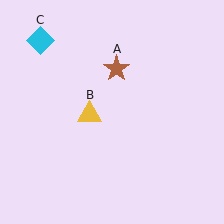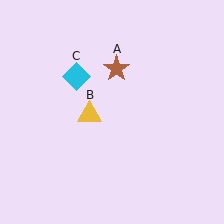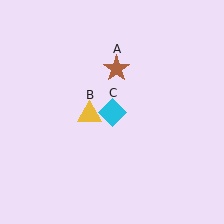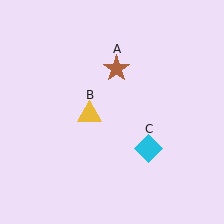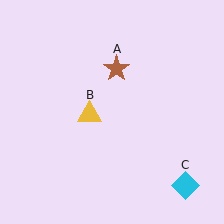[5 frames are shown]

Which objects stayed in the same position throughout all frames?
Brown star (object A) and yellow triangle (object B) remained stationary.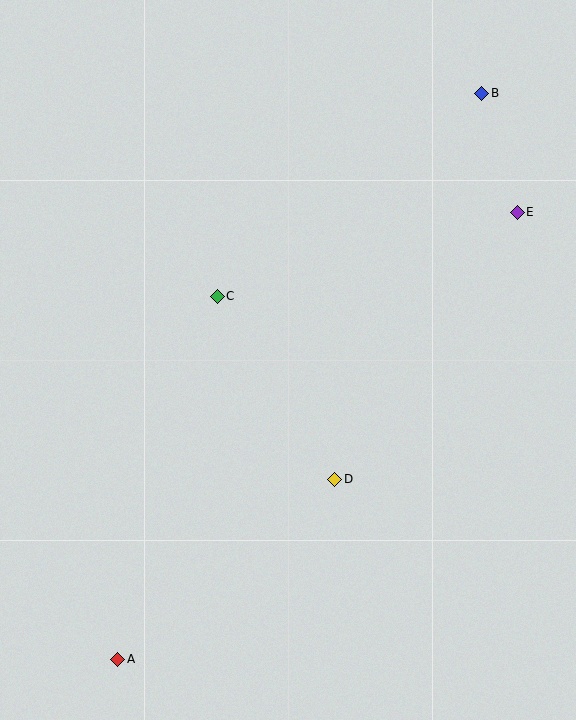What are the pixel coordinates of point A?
Point A is at (118, 659).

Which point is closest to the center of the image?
Point C at (217, 296) is closest to the center.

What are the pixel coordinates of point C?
Point C is at (217, 296).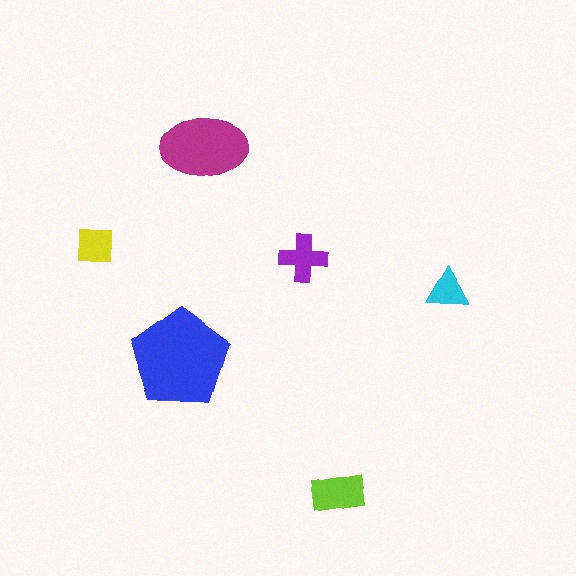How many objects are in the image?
There are 6 objects in the image.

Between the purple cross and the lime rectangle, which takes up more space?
The lime rectangle.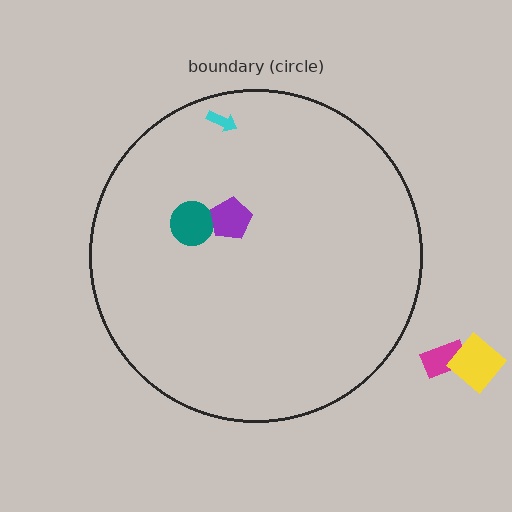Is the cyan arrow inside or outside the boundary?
Inside.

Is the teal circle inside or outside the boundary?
Inside.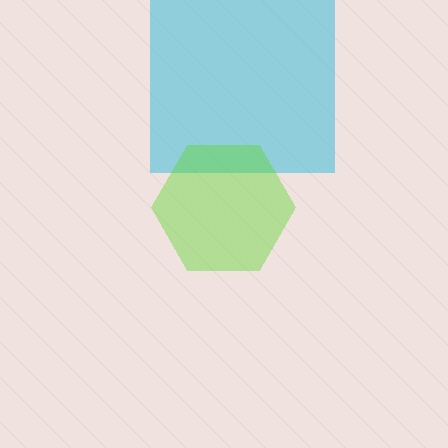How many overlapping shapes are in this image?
There are 2 overlapping shapes in the image.